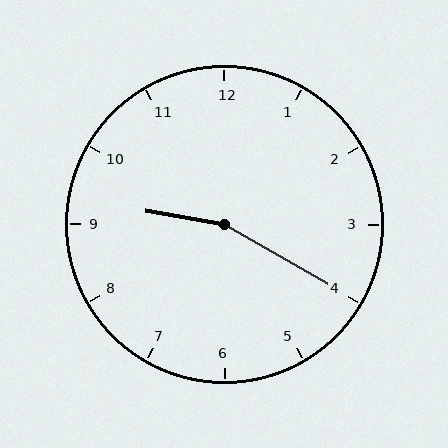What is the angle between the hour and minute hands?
Approximately 160 degrees.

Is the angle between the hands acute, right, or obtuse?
It is obtuse.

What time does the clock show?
9:20.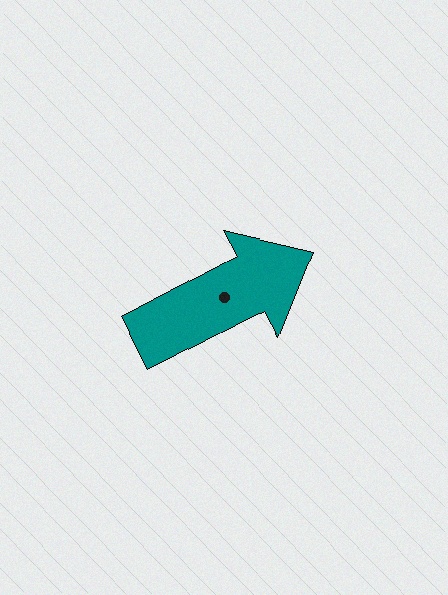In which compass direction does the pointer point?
Northeast.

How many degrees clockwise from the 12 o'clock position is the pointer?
Approximately 62 degrees.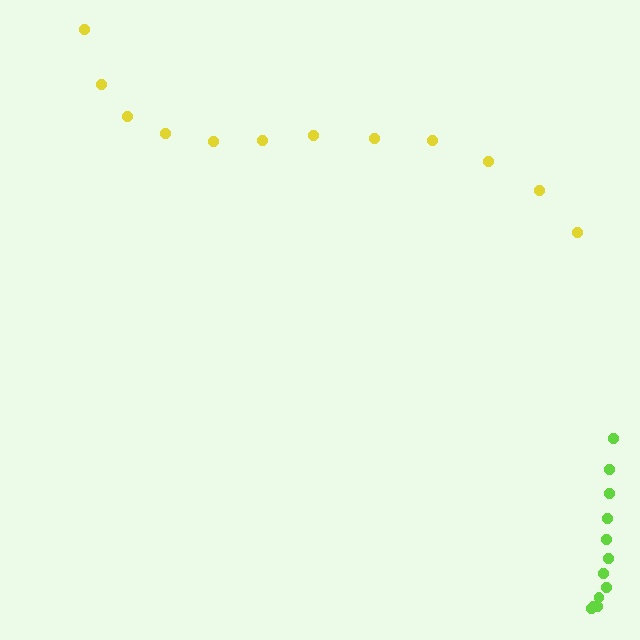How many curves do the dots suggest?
There are 2 distinct paths.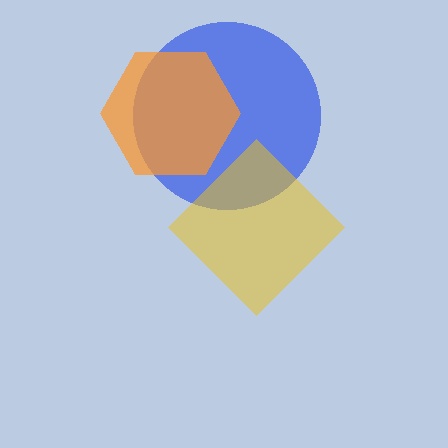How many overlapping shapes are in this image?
There are 3 overlapping shapes in the image.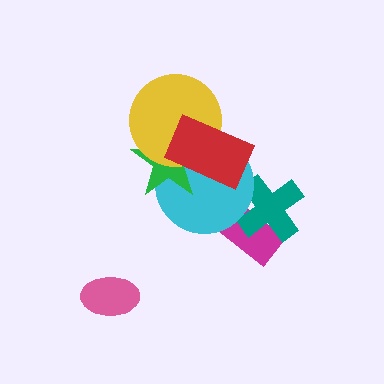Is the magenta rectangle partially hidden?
Yes, it is partially covered by another shape.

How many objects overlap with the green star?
3 objects overlap with the green star.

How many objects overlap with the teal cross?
2 objects overlap with the teal cross.